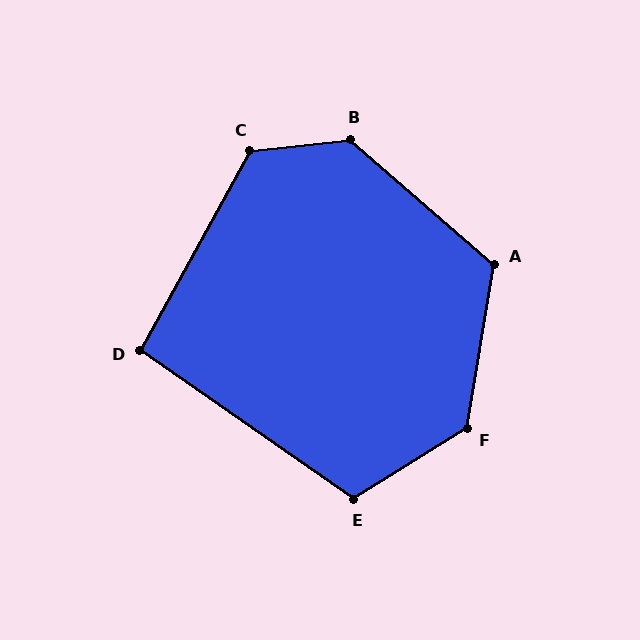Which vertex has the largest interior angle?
B, at approximately 133 degrees.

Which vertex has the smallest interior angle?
D, at approximately 96 degrees.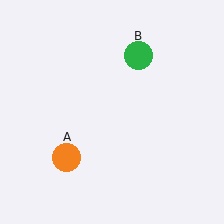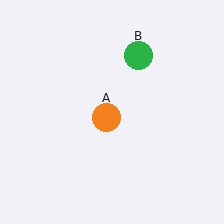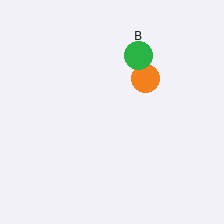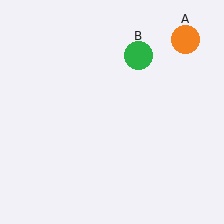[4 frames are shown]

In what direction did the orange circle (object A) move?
The orange circle (object A) moved up and to the right.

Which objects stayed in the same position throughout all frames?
Green circle (object B) remained stationary.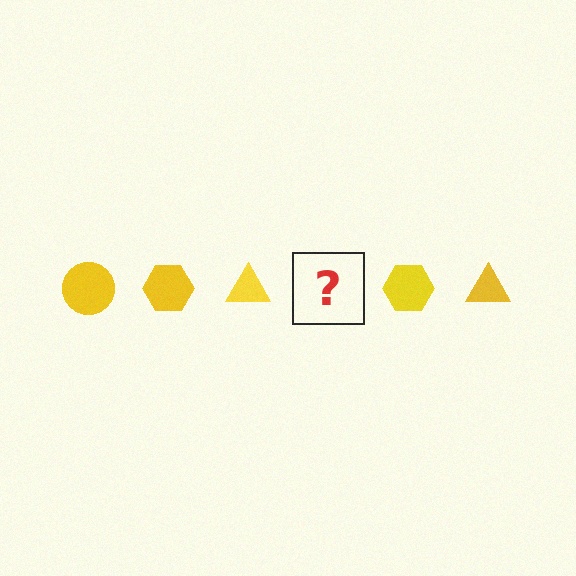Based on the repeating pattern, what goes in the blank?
The blank should be a yellow circle.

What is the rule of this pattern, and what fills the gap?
The rule is that the pattern cycles through circle, hexagon, triangle shapes in yellow. The gap should be filled with a yellow circle.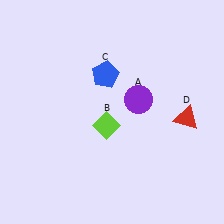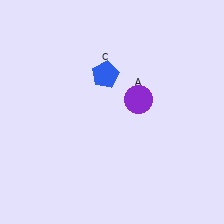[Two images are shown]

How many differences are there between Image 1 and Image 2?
There are 2 differences between the two images.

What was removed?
The red triangle (D), the lime diamond (B) were removed in Image 2.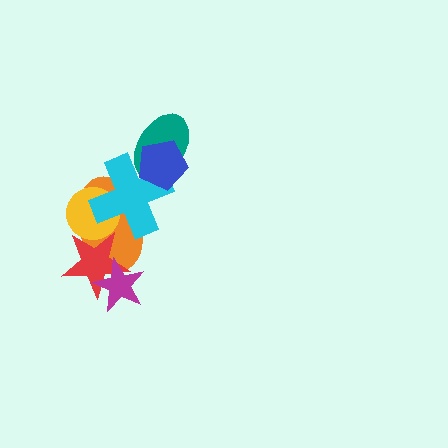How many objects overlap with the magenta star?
2 objects overlap with the magenta star.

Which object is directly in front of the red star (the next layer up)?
The magenta star is directly in front of the red star.